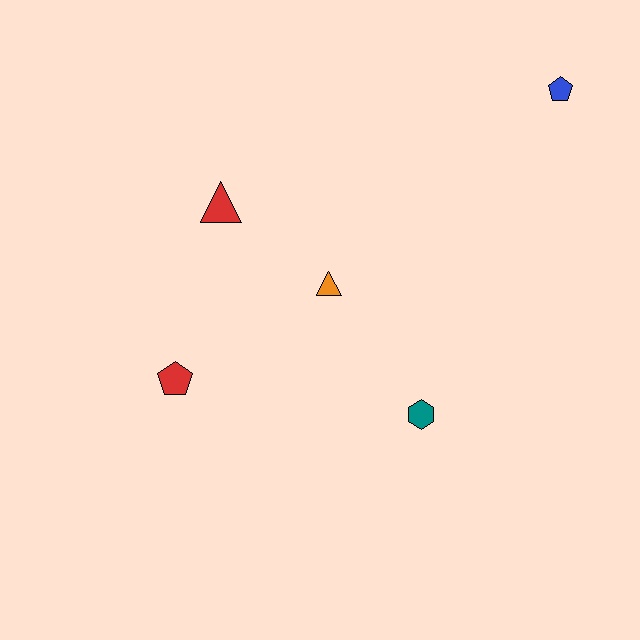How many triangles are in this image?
There are 2 triangles.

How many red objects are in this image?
There are 2 red objects.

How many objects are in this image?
There are 5 objects.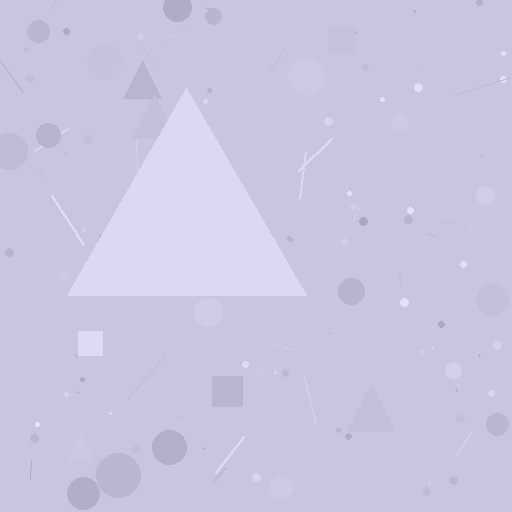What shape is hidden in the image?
A triangle is hidden in the image.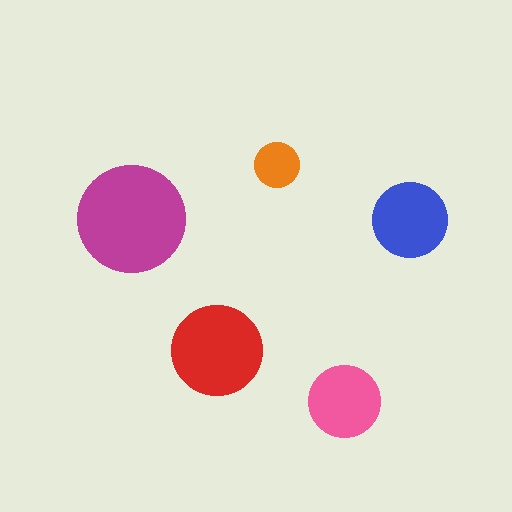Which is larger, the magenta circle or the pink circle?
The magenta one.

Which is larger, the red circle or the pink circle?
The red one.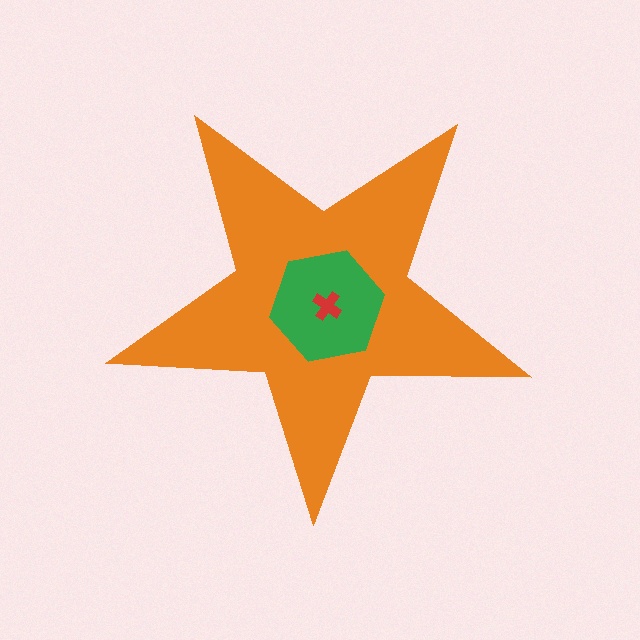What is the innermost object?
The red cross.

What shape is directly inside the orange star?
The green hexagon.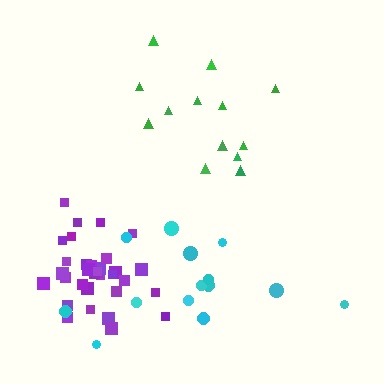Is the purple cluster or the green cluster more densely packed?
Purple.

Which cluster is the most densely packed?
Purple.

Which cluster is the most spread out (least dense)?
Cyan.